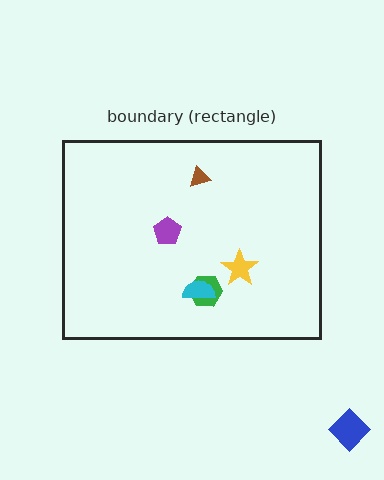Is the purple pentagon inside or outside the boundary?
Inside.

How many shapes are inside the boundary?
5 inside, 1 outside.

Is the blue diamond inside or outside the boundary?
Outside.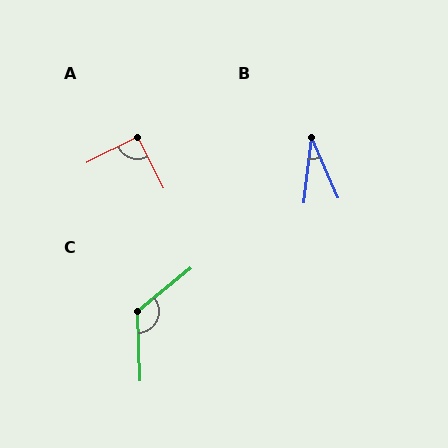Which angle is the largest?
C, at approximately 127 degrees.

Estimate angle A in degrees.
Approximately 90 degrees.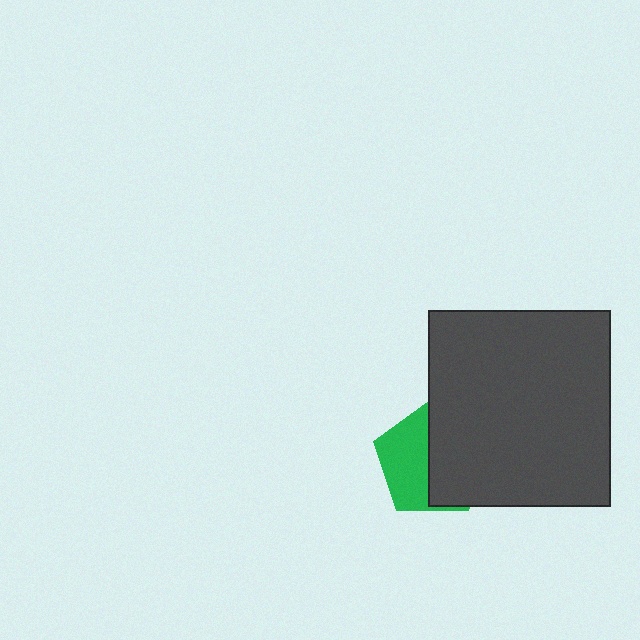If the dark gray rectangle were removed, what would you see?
You would see the complete green pentagon.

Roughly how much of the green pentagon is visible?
About half of it is visible (roughly 46%).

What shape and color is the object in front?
The object in front is a dark gray rectangle.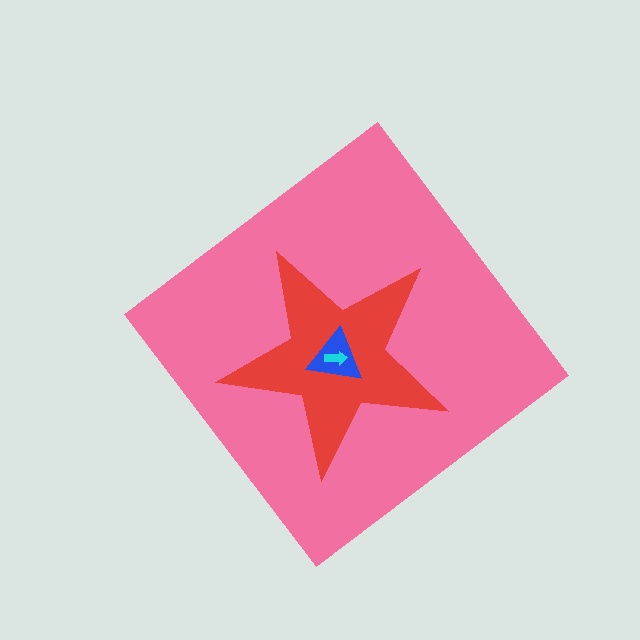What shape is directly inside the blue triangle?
The cyan arrow.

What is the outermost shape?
The pink diamond.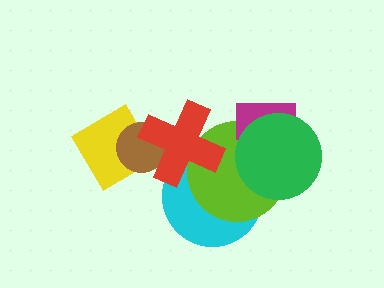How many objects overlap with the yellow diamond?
2 objects overlap with the yellow diamond.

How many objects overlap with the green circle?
3 objects overlap with the green circle.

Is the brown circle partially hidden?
Yes, it is partially covered by another shape.